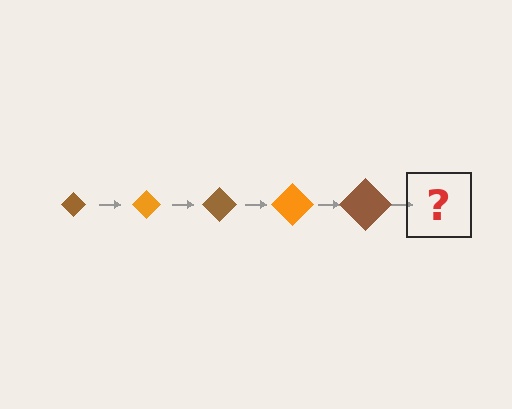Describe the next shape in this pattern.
It should be an orange diamond, larger than the previous one.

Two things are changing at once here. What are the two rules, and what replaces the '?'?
The two rules are that the diamond grows larger each step and the color cycles through brown and orange. The '?' should be an orange diamond, larger than the previous one.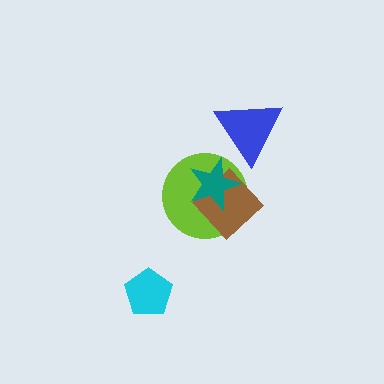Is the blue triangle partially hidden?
No, no other shape covers it.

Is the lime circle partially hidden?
Yes, it is partially covered by another shape.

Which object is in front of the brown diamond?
The teal star is in front of the brown diamond.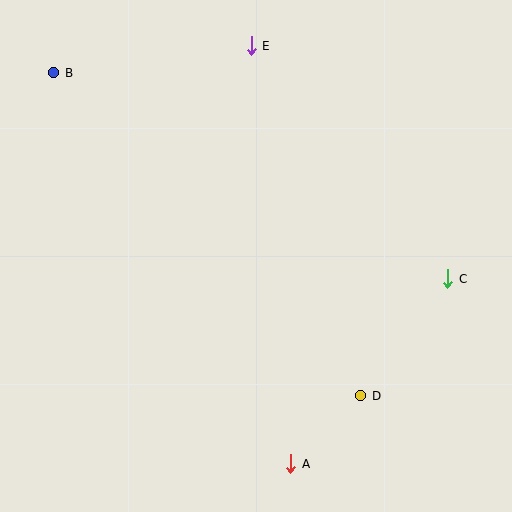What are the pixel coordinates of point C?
Point C is at (448, 279).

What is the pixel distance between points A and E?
The distance between A and E is 420 pixels.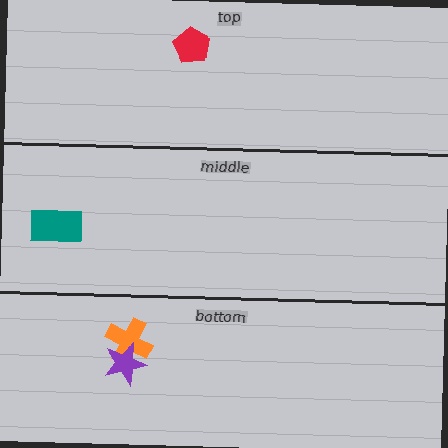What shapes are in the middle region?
The teal rectangle.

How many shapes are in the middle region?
1.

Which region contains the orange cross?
The bottom region.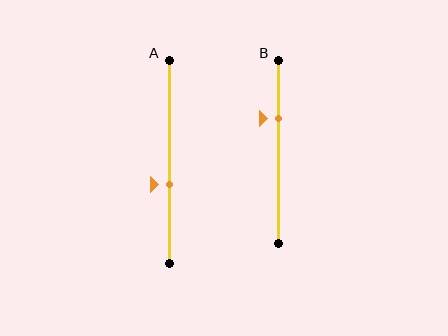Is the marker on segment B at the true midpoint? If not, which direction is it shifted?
No, the marker on segment B is shifted upward by about 18% of the segment length.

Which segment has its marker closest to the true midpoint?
Segment A has its marker closest to the true midpoint.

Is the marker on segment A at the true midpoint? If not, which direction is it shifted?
No, the marker on segment A is shifted downward by about 11% of the segment length.